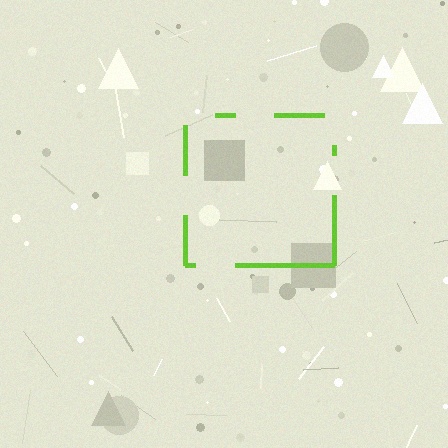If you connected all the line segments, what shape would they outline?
They would outline a square.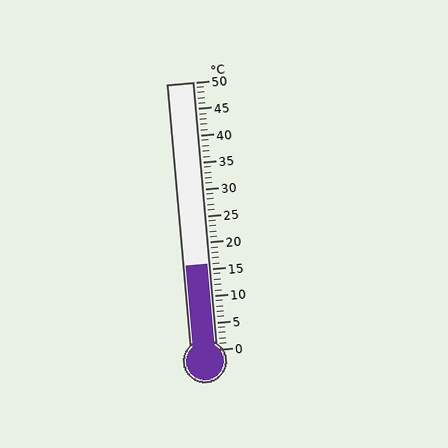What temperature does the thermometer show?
The thermometer shows approximately 16°C.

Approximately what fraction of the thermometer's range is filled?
The thermometer is filled to approximately 30% of its range.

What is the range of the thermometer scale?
The thermometer scale ranges from 0°C to 50°C.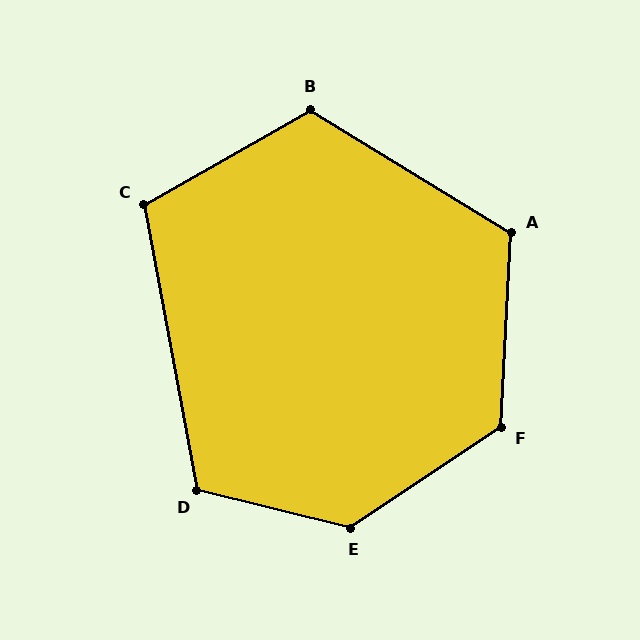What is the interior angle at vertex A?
Approximately 118 degrees (obtuse).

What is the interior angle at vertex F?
Approximately 127 degrees (obtuse).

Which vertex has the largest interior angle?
E, at approximately 132 degrees.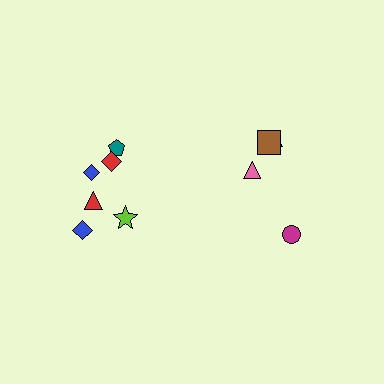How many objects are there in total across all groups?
There are 10 objects.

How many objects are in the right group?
There are 4 objects.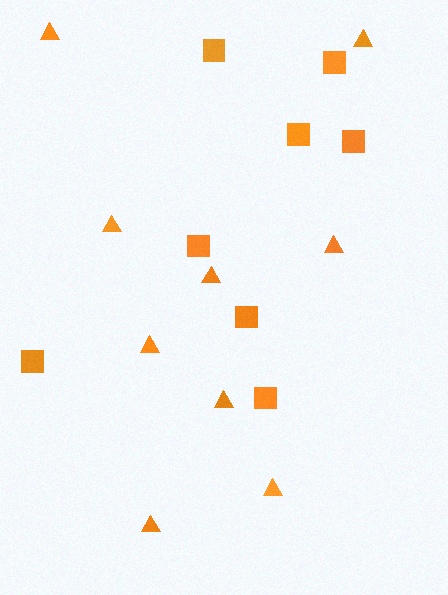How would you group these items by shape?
There are 2 groups: one group of triangles (9) and one group of squares (8).